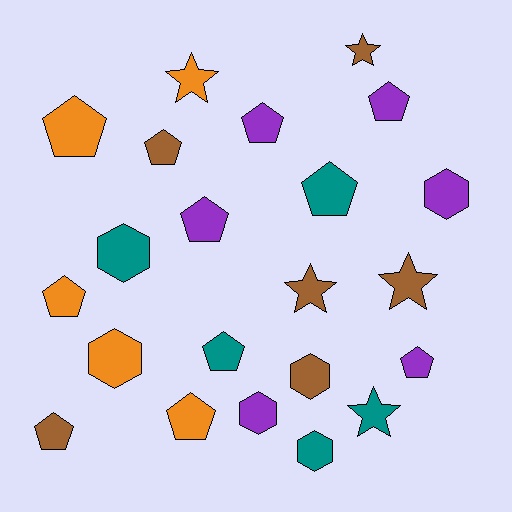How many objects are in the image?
There are 22 objects.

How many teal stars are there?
There is 1 teal star.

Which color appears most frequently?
Brown, with 6 objects.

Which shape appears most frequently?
Pentagon, with 11 objects.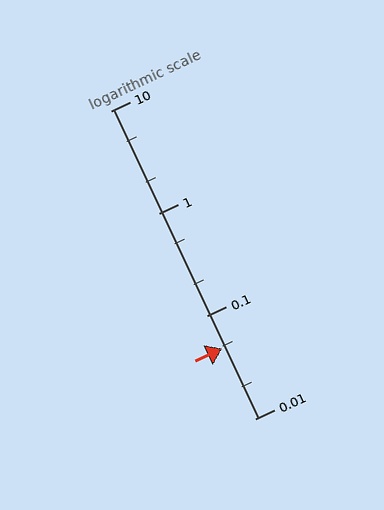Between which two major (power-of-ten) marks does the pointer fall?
The pointer is between 0.01 and 0.1.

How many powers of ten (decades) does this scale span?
The scale spans 3 decades, from 0.01 to 10.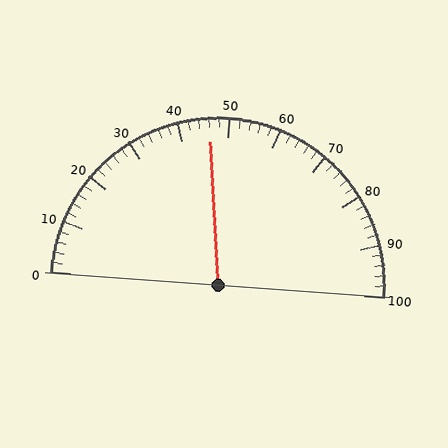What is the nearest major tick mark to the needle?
The nearest major tick mark is 50.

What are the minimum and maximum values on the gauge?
The gauge ranges from 0 to 100.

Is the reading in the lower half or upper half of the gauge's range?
The reading is in the lower half of the range (0 to 100).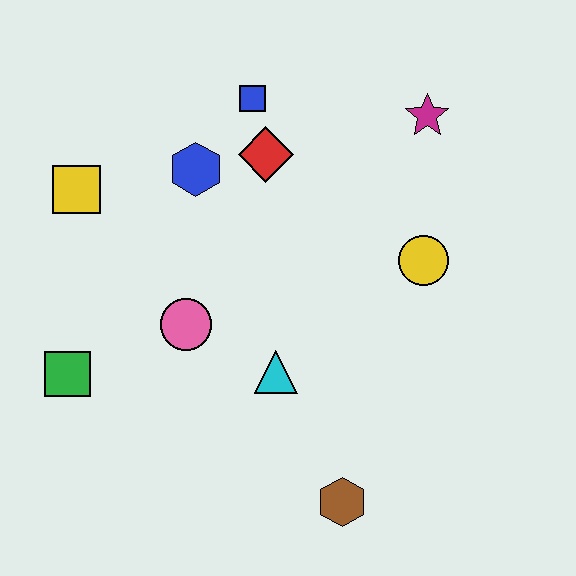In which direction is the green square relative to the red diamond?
The green square is below the red diamond.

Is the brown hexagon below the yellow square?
Yes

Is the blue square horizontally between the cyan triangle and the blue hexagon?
Yes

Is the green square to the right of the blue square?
No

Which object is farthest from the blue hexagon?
The brown hexagon is farthest from the blue hexagon.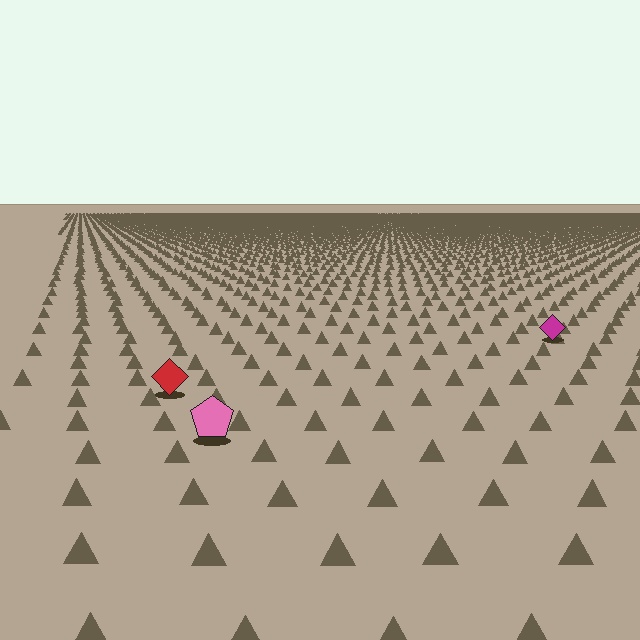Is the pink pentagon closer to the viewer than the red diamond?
Yes. The pink pentagon is closer — you can tell from the texture gradient: the ground texture is coarser near it.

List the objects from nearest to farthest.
From nearest to farthest: the pink pentagon, the red diamond, the magenta diamond.